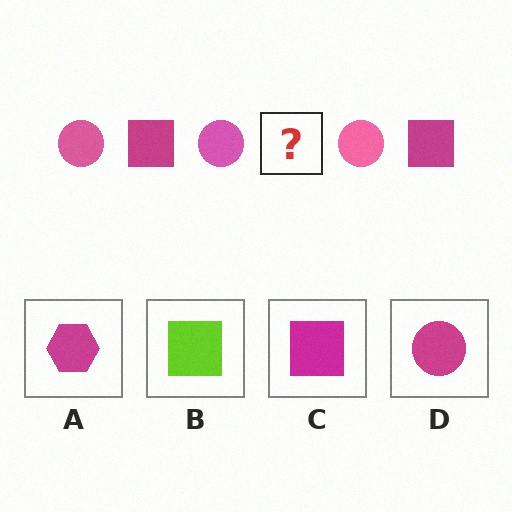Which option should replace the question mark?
Option C.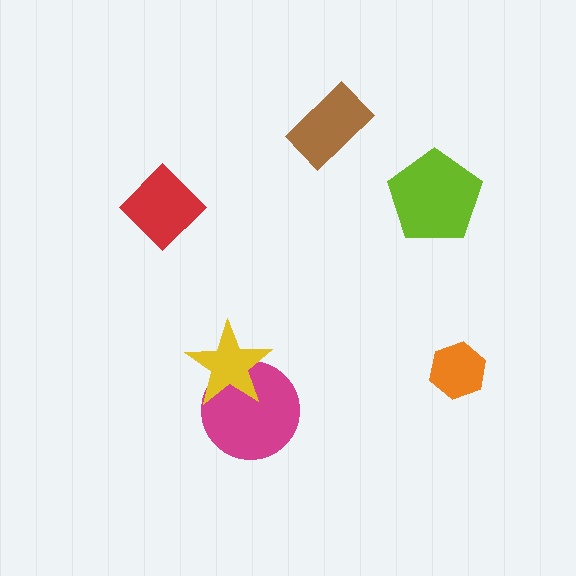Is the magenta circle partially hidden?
Yes, it is partially covered by another shape.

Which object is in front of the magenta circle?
The yellow star is in front of the magenta circle.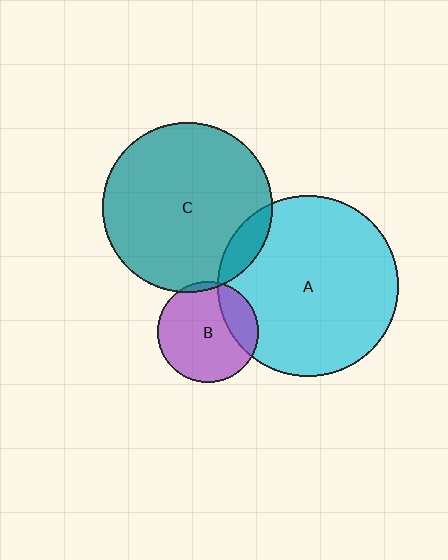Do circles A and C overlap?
Yes.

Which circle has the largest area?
Circle A (cyan).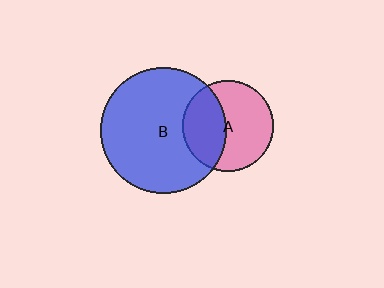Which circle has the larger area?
Circle B (blue).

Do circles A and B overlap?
Yes.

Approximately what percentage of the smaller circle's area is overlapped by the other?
Approximately 40%.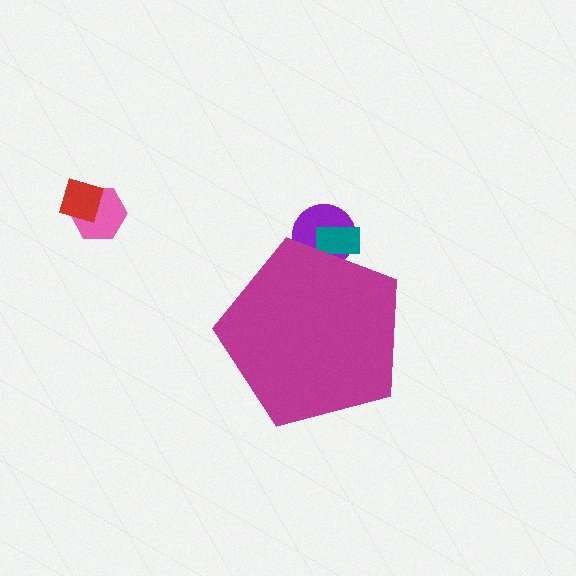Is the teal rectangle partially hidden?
Yes, the teal rectangle is partially hidden behind the magenta pentagon.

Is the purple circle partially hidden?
Yes, the purple circle is partially hidden behind the magenta pentagon.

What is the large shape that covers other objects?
A magenta pentagon.